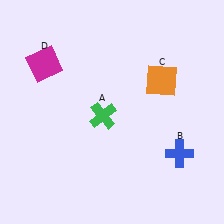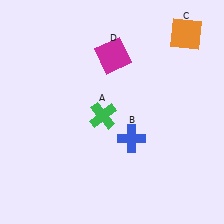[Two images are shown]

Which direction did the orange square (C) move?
The orange square (C) moved up.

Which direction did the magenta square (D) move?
The magenta square (D) moved right.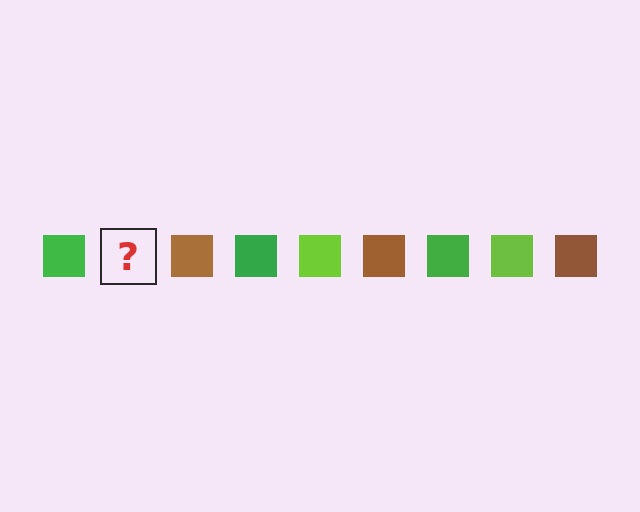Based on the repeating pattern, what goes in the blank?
The blank should be a lime square.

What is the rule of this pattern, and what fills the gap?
The rule is that the pattern cycles through green, lime, brown squares. The gap should be filled with a lime square.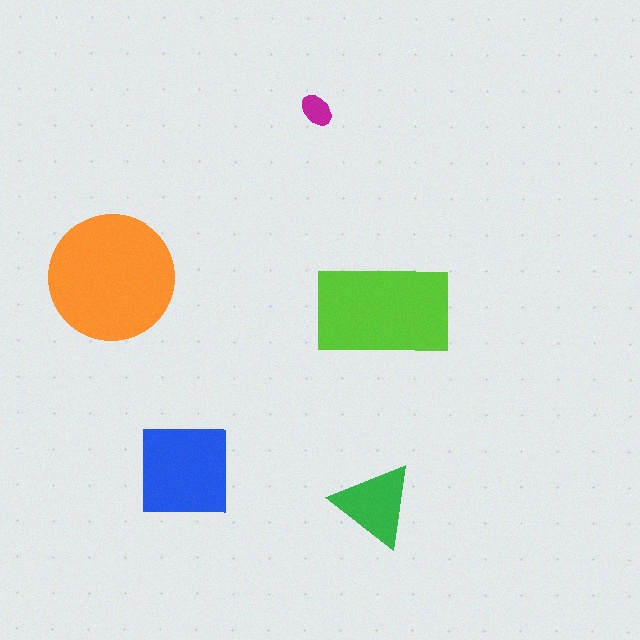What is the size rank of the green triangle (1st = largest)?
4th.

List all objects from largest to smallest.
The orange circle, the lime rectangle, the blue square, the green triangle, the magenta ellipse.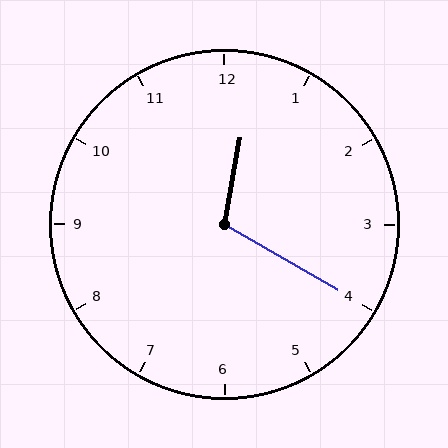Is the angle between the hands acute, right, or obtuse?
It is obtuse.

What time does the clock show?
12:20.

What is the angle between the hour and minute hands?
Approximately 110 degrees.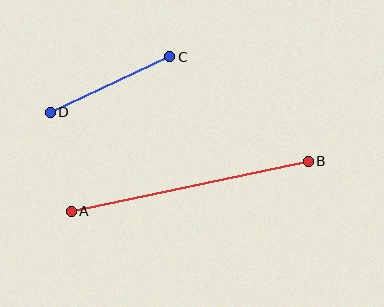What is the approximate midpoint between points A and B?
The midpoint is at approximately (190, 186) pixels.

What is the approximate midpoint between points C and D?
The midpoint is at approximately (110, 84) pixels.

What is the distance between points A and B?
The distance is approximately 242 pixels.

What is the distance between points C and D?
The distance is approximately 132 pixels.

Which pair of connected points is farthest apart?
Points A and B are farthest apart.